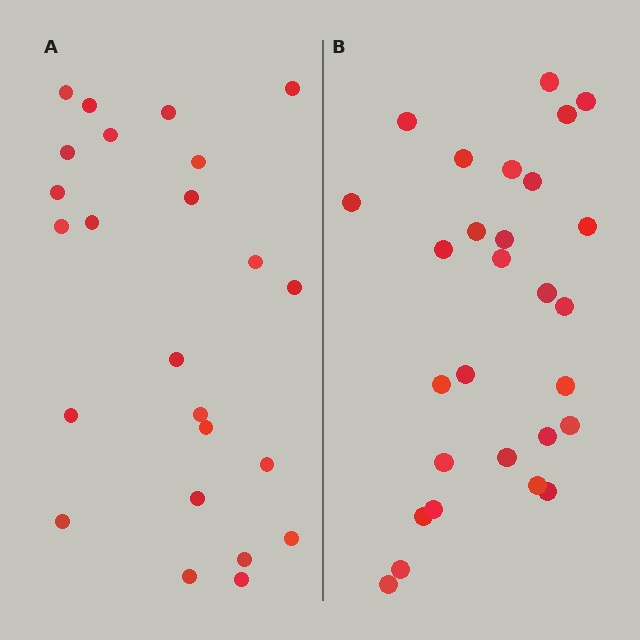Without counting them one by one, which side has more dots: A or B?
Region B (the right region) has more dots.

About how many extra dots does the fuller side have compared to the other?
Region B has about 4 more dots than region A.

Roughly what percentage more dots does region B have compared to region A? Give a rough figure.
About 15% more.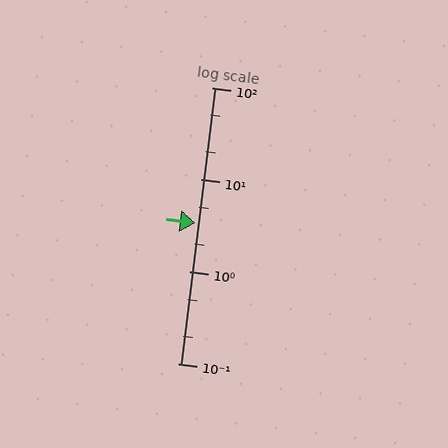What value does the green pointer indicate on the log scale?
The pointer indicates approximately 3.4.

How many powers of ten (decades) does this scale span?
The scale spans 3 decades, from 0.1 to 100.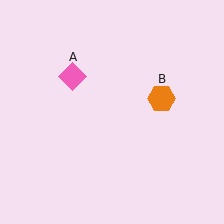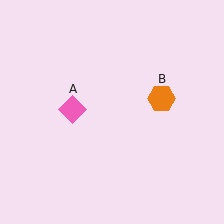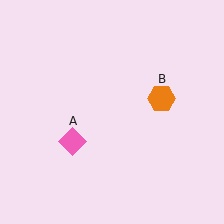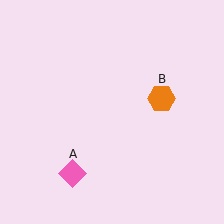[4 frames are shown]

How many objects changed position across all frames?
1 object changed position: pink diamond (object A).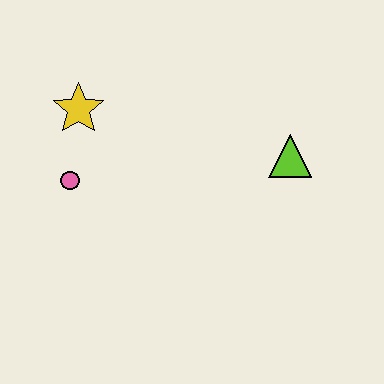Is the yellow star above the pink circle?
Yes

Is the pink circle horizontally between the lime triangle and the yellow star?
No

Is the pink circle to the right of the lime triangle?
No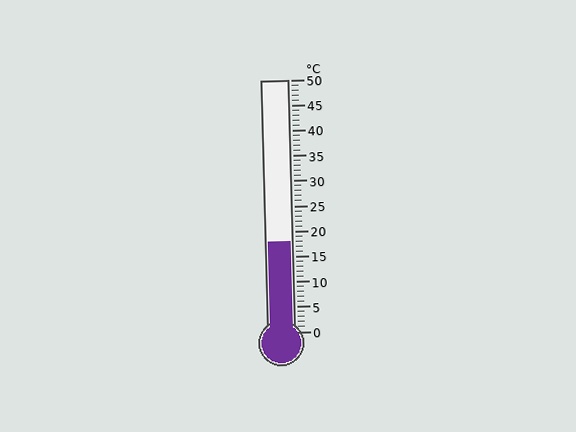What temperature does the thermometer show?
The thermometer shows approximately 18°C.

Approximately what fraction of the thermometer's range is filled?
The thermometer is filled to approximately 35% of its range.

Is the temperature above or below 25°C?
The temperature is below 25°C.